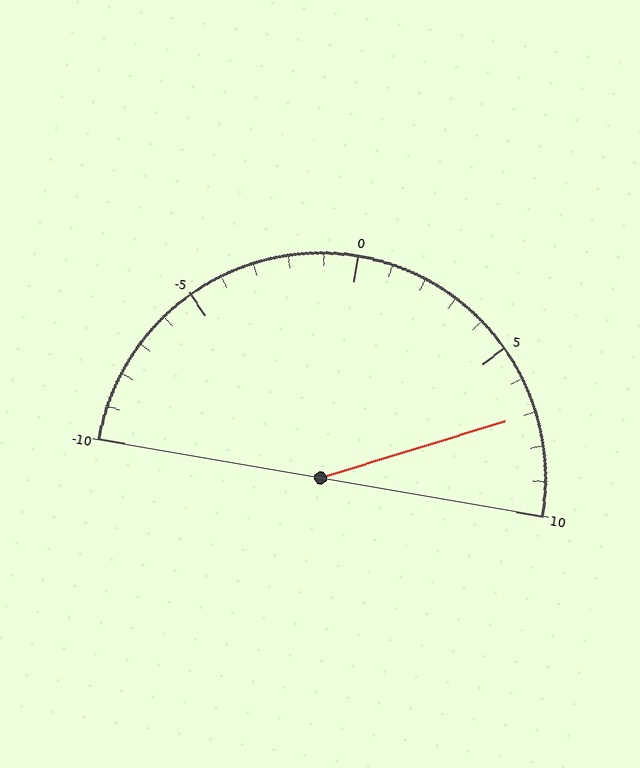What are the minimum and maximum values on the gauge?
The gauge ranges from -10 to 10.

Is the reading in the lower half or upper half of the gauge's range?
The reading is in the upper half of the range (-10 to 10).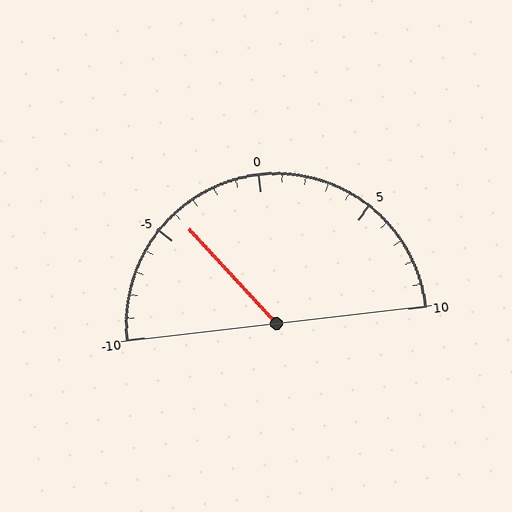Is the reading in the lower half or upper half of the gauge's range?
The reading is in the lower half of the range (-10 to 10).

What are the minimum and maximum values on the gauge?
The gauge ranges from -10 to 10.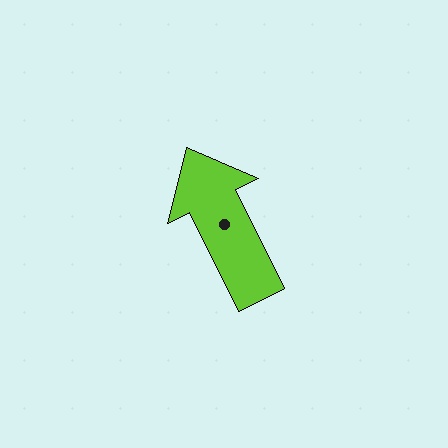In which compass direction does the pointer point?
Northwest.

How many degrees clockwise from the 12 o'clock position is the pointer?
Approximately 334 degrees.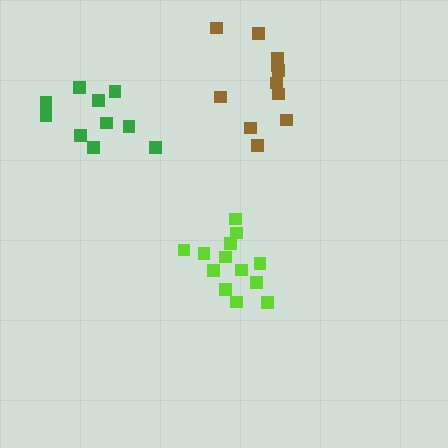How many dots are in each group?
Group 1: 13 dots, Group 2: 11 dots, Group 3: 10 dots (34 total).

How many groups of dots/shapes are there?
There are 3 groups.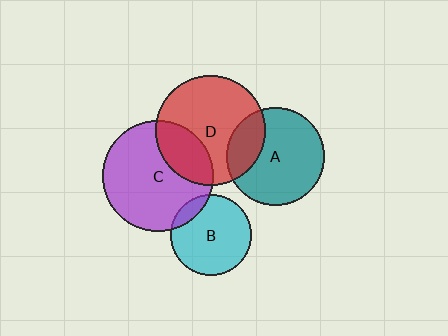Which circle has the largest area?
Circle C (purple).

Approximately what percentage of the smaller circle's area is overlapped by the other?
Approximately 25%.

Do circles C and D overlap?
Yes.